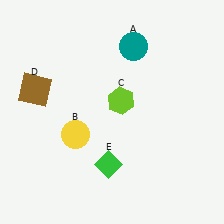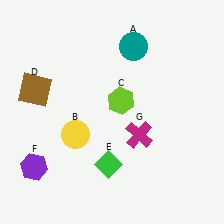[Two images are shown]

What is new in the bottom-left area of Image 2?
A purple hexagon (F) was added in the bottom-left area of Image 2.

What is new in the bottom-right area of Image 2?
A magenta cross (G) was added in the bottom-right area of Image 2.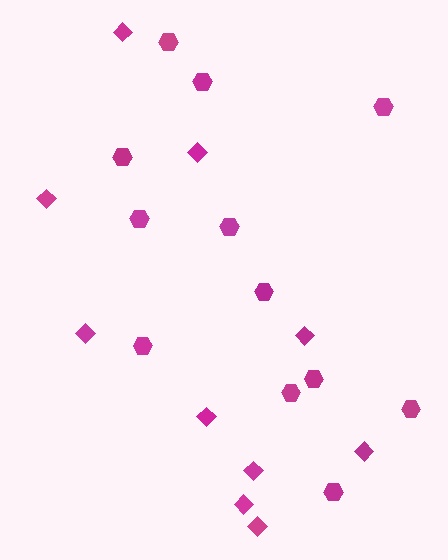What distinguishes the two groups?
There are 2 groups: one group of diamonds (10) and one group of hexagons (12).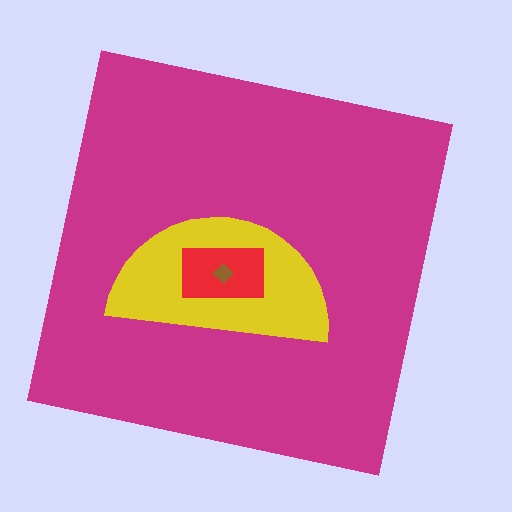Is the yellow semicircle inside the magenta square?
Yes.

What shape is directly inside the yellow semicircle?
The red rectangle.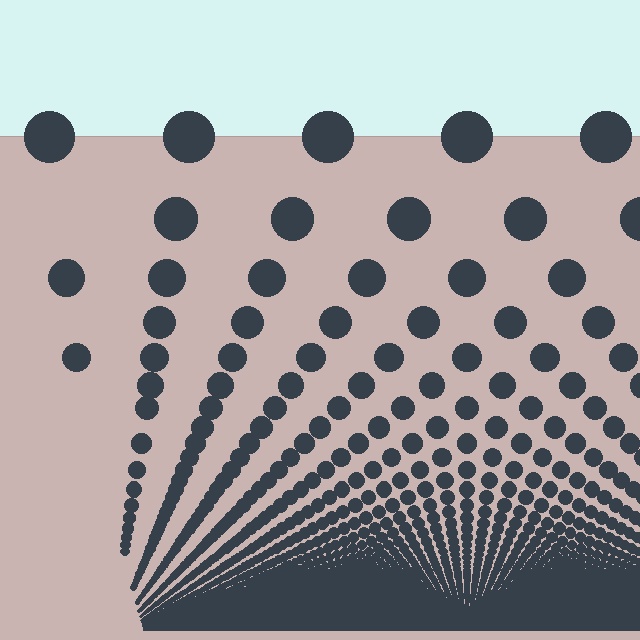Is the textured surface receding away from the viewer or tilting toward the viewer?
The surface appears to tilt toward the viewer. Texture elements get larger and sparser toward the top.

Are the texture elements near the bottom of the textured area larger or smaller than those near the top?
Smaller. The gradient is inverted — elements near the bottom are smaller and denser.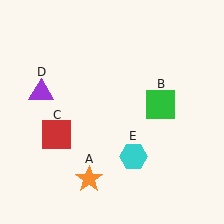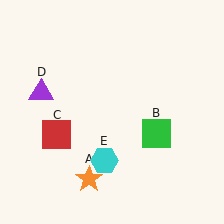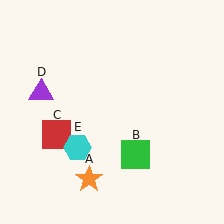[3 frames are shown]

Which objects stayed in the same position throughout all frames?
Orange star (object A) and red square (object C) and purple triangle (object D) remained stationary.